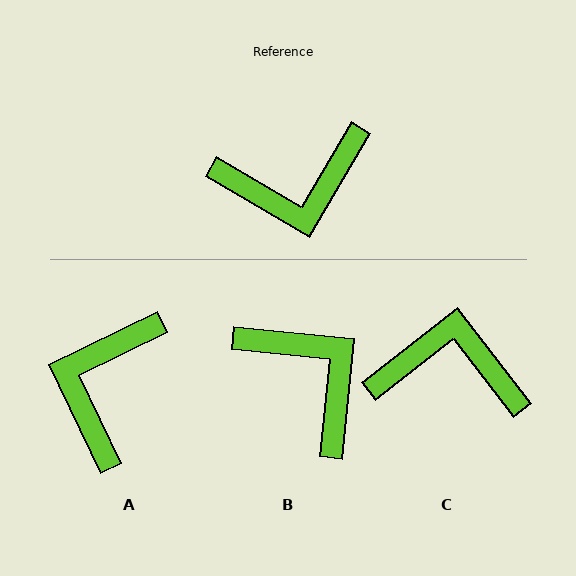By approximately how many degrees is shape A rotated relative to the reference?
Approximately 124 degrees clockwise.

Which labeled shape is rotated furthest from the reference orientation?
C, about 158 degrees away.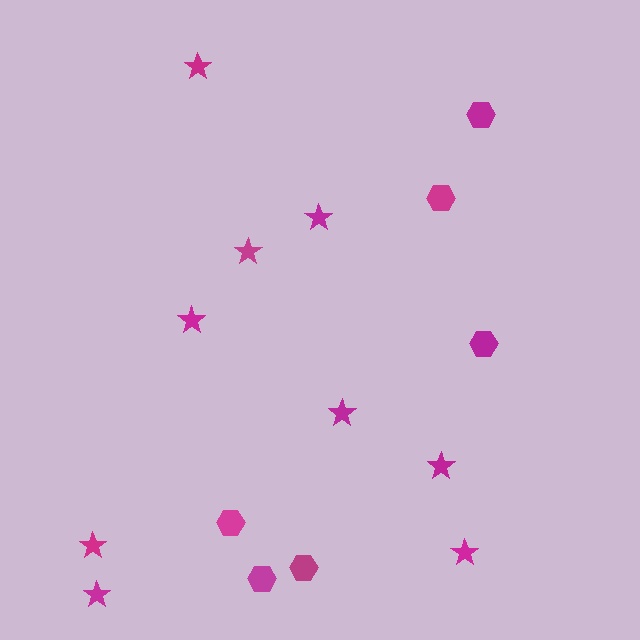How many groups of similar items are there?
There are 2 groups: one group of hexagons (6) and one group of stars (9).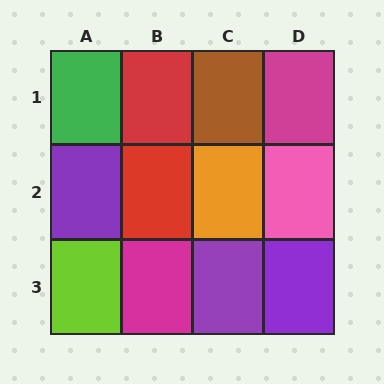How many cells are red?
2 cells are red.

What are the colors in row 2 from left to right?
Purple, red, orange, pink.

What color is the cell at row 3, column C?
Purple.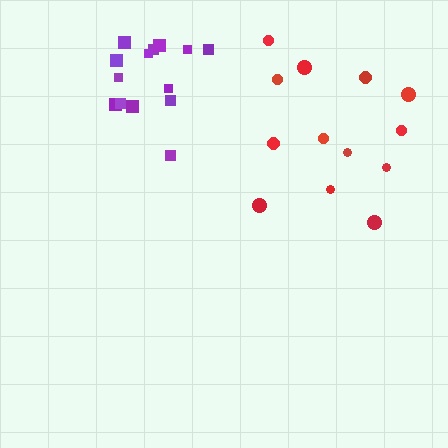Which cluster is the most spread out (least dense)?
Red.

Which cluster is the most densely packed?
Purple.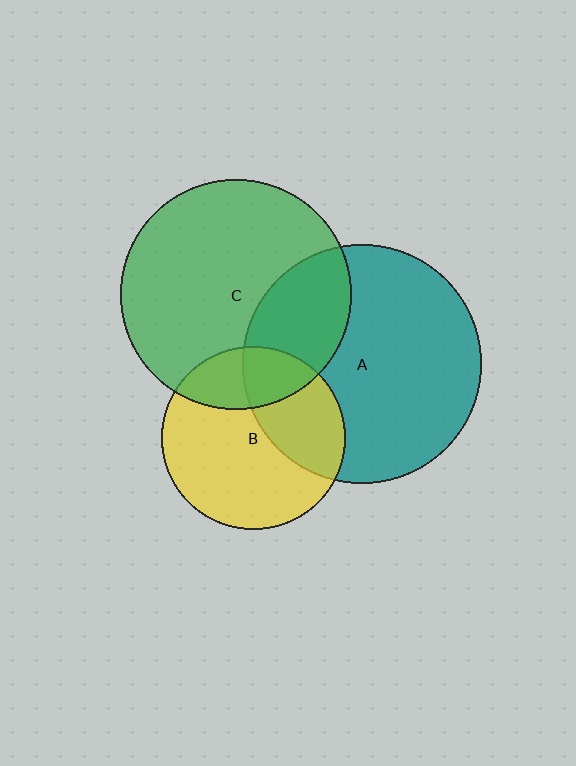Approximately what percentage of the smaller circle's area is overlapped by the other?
Approximately 35%.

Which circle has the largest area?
Circle A (teal).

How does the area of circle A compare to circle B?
Approximately 1.7 times.